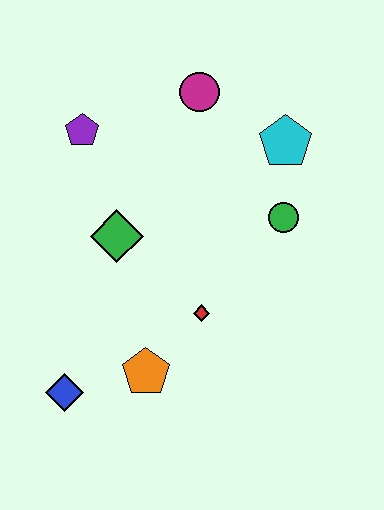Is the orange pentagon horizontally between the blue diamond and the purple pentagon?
No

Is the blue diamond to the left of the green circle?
Yes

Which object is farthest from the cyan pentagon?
The blue diamond is farthest from the cyan pentagon.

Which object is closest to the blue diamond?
The orange pentagon is closest to the blue diamond.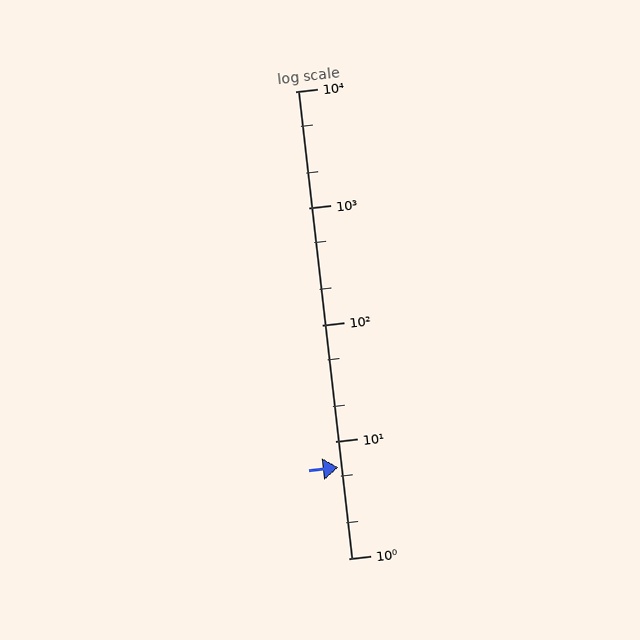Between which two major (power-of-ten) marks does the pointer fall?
The pointer is between 1 and 10.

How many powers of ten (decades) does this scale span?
The scale spans 4 decades, from 1 to 10000.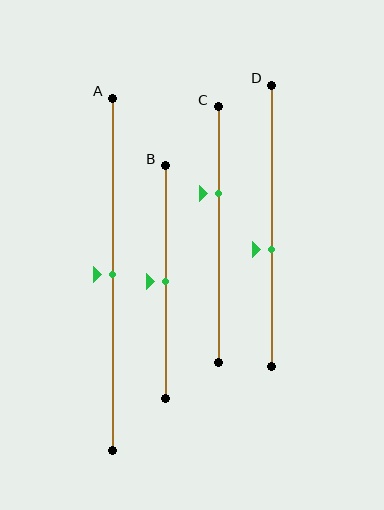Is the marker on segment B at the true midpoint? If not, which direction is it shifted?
Yes, the marker on segment B is at the true midpoint.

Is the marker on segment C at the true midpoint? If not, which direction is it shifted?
No, the marker on segment C is shifted upward by about 16% of the segment length.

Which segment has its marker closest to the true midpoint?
Segment A has its marker closest to the true midpoint.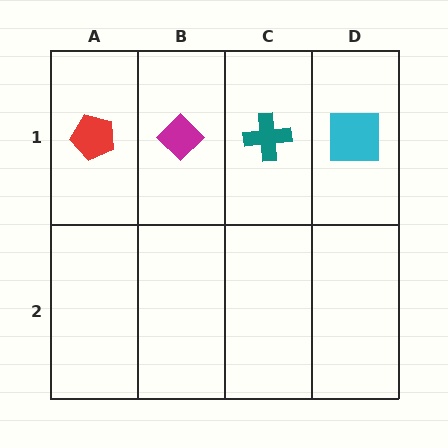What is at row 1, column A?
A red pentagon.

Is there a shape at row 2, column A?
No, that cell is empty.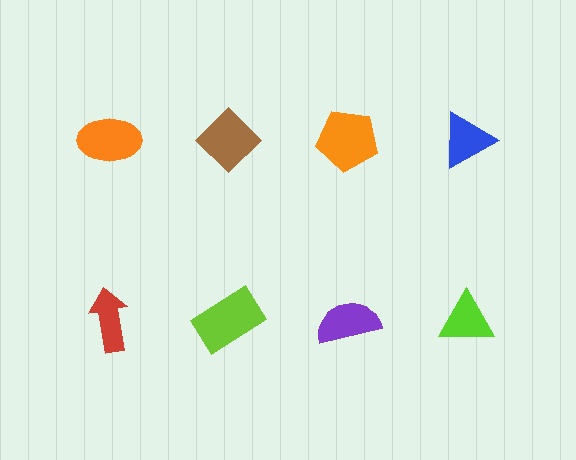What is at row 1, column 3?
An orange pentagon.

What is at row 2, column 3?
A purple semicircle.